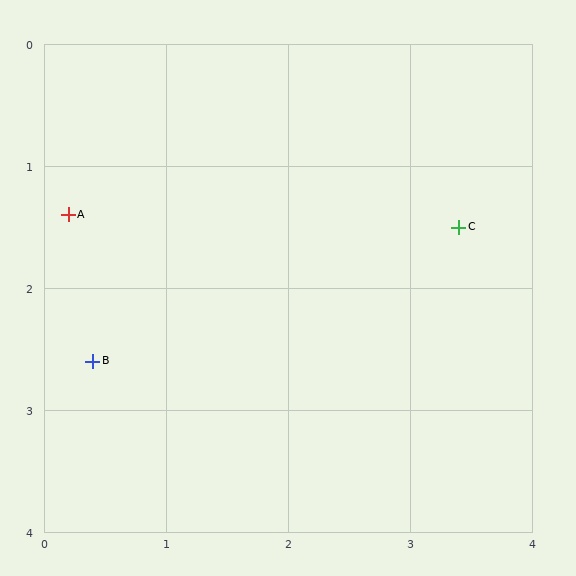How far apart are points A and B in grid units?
Points A and B are about 1.2 grid units apart.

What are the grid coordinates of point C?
Point C is at approximately (3.4, 1.5).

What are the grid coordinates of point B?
Point B is at approximately (0.4, 2.6).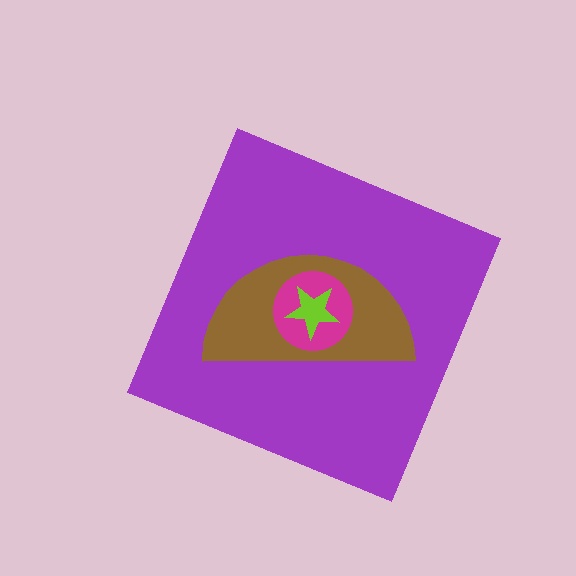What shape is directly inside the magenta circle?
The lime star.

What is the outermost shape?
The purple diamond.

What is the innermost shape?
The lime star.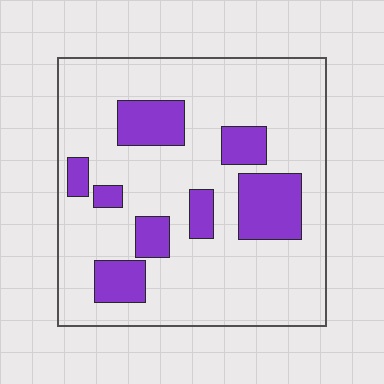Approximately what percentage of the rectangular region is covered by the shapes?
Approximately 20%.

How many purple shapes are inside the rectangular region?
8.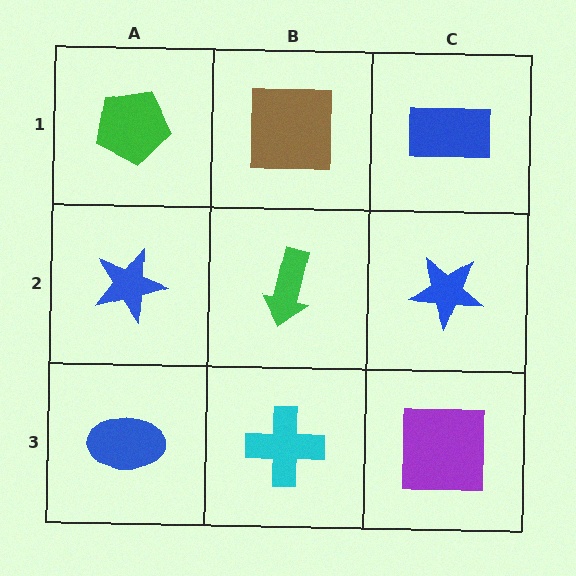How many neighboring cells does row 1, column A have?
2.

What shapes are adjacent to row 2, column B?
A brown square (row 1, column B), a cyan cross (row 3, column B), a blue star (row 2, column A), a blue star (row 2, column C).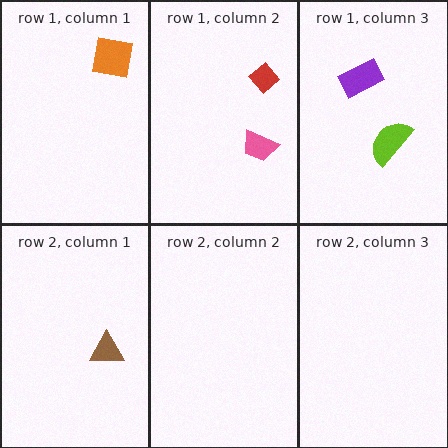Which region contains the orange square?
The row 1, column 1 region.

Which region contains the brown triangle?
The row 2, column 1 region.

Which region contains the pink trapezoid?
The row 1, column 2 region.